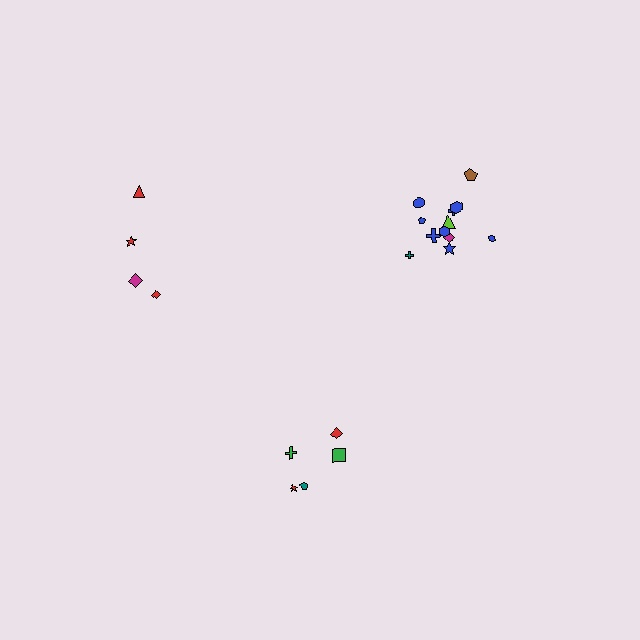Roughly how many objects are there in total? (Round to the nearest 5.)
Roughly 20 objects in total.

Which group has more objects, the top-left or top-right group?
The top-right group.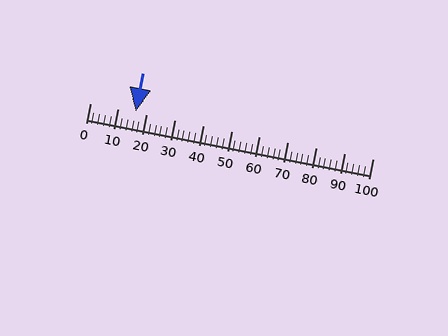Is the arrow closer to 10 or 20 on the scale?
The arrow is closer to 20.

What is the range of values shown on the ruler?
The ruler shows values from 0 to 100.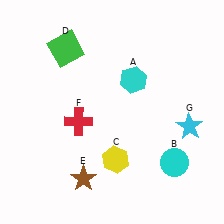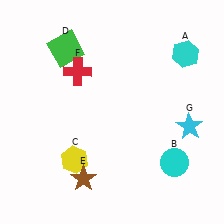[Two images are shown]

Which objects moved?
The objects that moved are: the cyan hexagon (A), the yellow hexagon (C), the red cross (F).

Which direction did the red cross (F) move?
The red cross (F) moved up.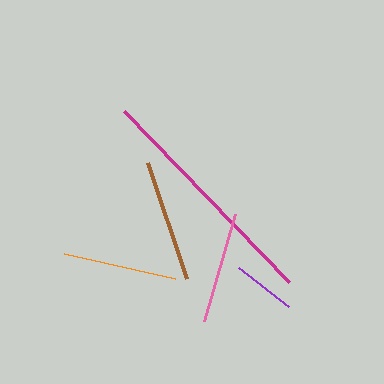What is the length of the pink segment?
The pink segment is approximately 111 pixels long.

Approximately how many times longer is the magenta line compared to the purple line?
The magenta line is approximately 3.8 times the length of the purple line.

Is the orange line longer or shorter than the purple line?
The orange line is longer than the purple line.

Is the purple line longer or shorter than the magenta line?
The magenta line is longer than the purple line.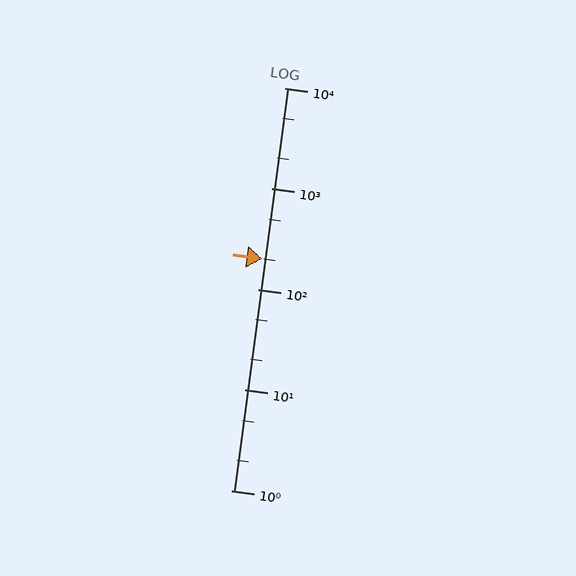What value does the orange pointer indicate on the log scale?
The pointer indicates approximately 200.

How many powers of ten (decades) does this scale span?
The scale spans 4 decades, from 1 to 10000.